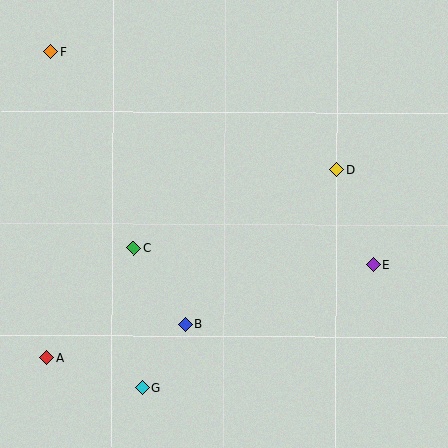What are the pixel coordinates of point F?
Point F is at (51, 52).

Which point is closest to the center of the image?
Point C at (134, 248) is closest to the center.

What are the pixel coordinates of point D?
Point D is at (337, 169).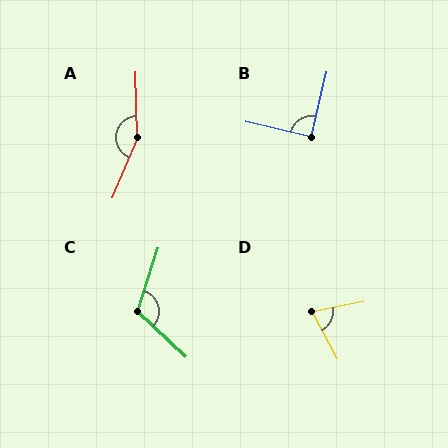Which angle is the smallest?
D, at approximately 73 degrees.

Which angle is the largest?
A, at approximately 156 degrees.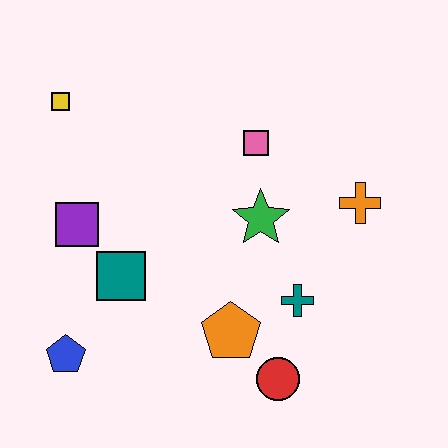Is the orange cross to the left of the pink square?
No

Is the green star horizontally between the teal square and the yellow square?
No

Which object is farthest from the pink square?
The blue pentagon is farthest from the pink square.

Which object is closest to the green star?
The pink square is closest to the green star.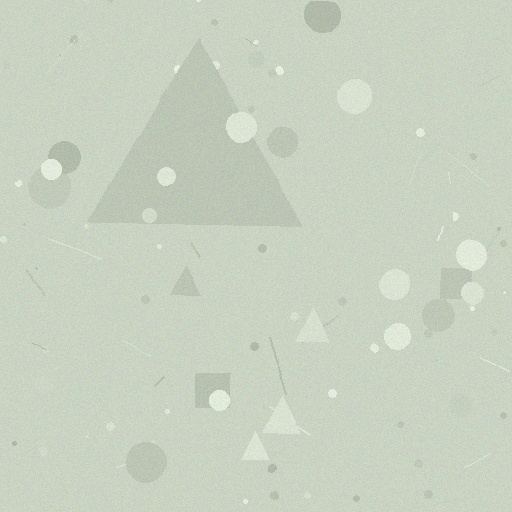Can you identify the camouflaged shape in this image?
The camouflaged shape is a triangle.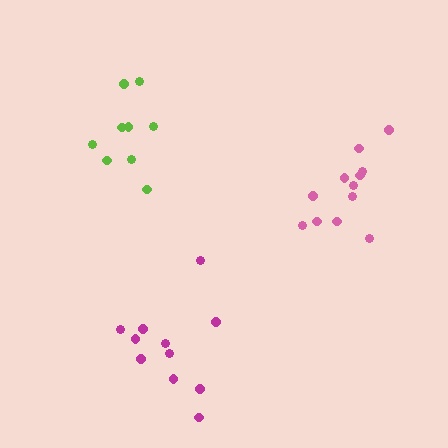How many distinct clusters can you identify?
There are 3 distinct clusters.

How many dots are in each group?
Group 1: 9 dots, Group 2: 12 dots, Group 3: 11 dots (32 total).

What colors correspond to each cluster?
The clusters are colored: lime, pink, magenta.